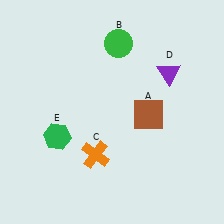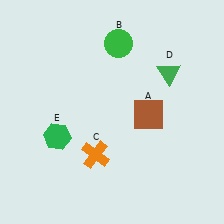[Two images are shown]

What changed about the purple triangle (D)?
In Image 1, D is purple. In Image 2, it changed to green.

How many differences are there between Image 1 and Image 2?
There is 1 difference between the two images.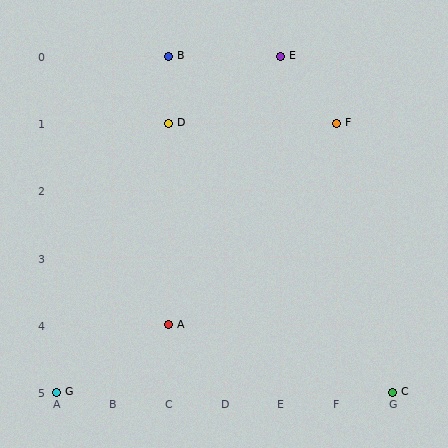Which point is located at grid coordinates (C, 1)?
Point D is at (C, 1).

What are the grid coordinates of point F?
Point F is at grid coordinates (F, 1).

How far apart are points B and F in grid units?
Points B and F are 3 columns and 1 row apart (about 3.2 grid units diagonally).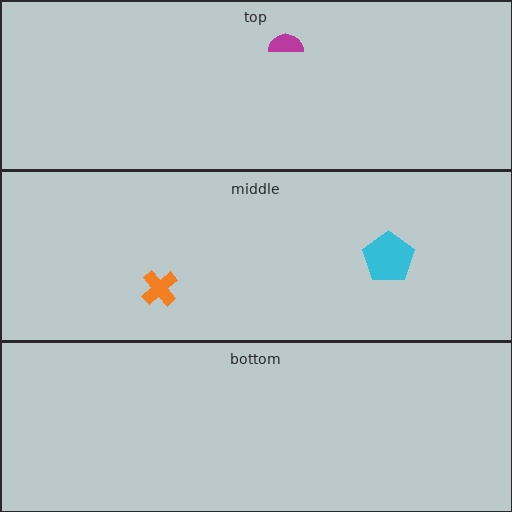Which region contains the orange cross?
The middle region.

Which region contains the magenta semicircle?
The top region.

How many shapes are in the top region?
1.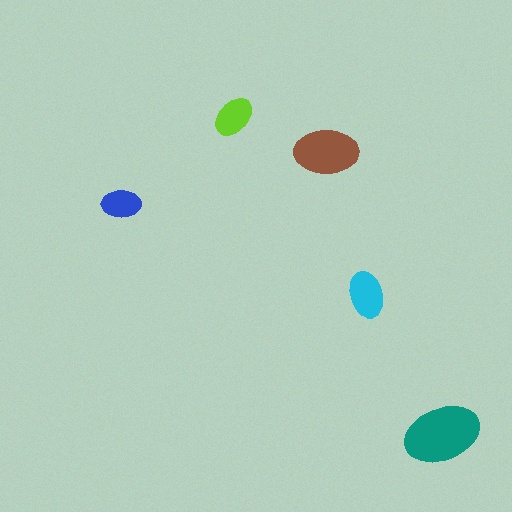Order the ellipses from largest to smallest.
the teal one, the brown one, the cyan one, the lime one, the blue one.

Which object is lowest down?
The teal ellipse is bottommost.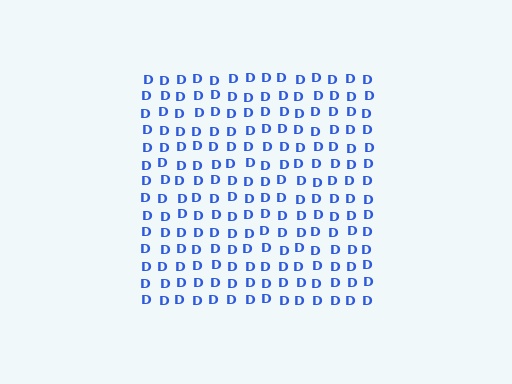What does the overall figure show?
The overall figure shows a square.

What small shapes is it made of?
It is made of small letter D's.